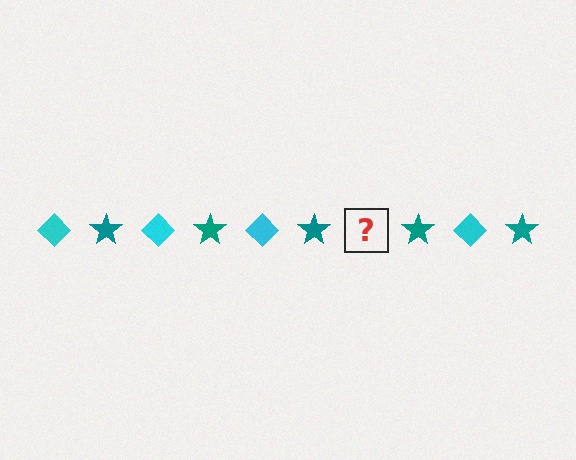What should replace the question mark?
The question mark should be replaced with a cyan diamond.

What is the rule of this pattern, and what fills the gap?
The rule is that the pattern alternates between cyan diamond and teal star. The gap should be filled with a cyan diamond.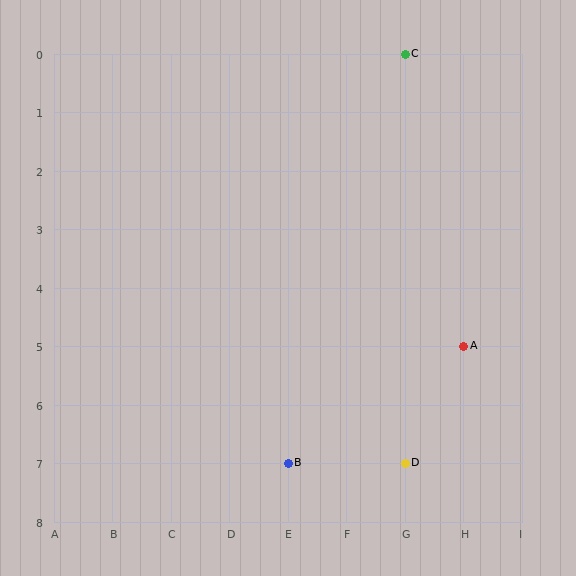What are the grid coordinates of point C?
Point C is at grid coordinates (G, 0).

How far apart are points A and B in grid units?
Points A and B are 3 columns and 2 rows apart (about 3.6 grid units diagonally).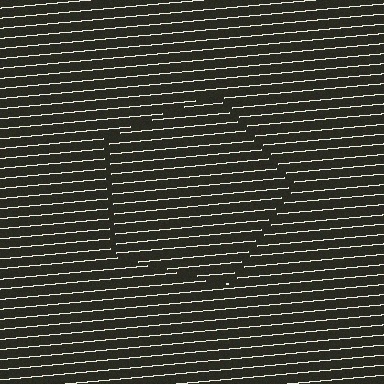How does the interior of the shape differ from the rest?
The interior of the shape contains the same grating, shifted by half a period — the contour is defined by the phase discontinuity where line-ends from the inner and outer gratings abut.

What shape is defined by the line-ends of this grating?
An illusory pentagon. The interior of the shape contains the same grating, shifted by half a period — the contour is defined by the phase discontinuity where line-ends from the inner and outer gratings abut.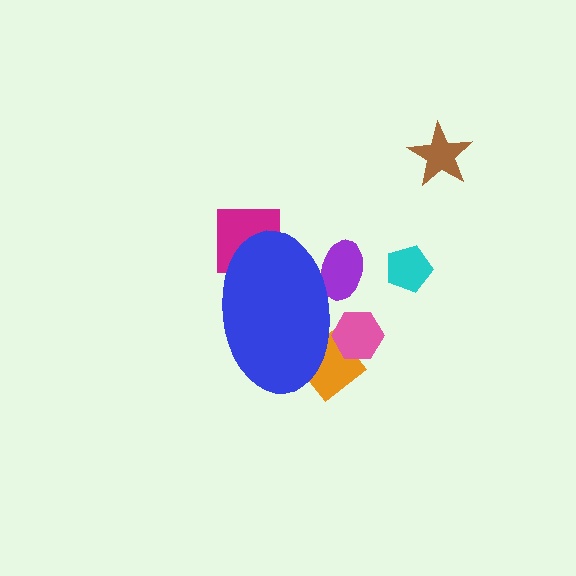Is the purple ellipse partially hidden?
Yes, the purple ellipse is partially hidden behind the blue ellipse.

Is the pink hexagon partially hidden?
Yes, the pink hexagon is partially hidden behind the blue ellipse.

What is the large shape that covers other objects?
A blue ellipse.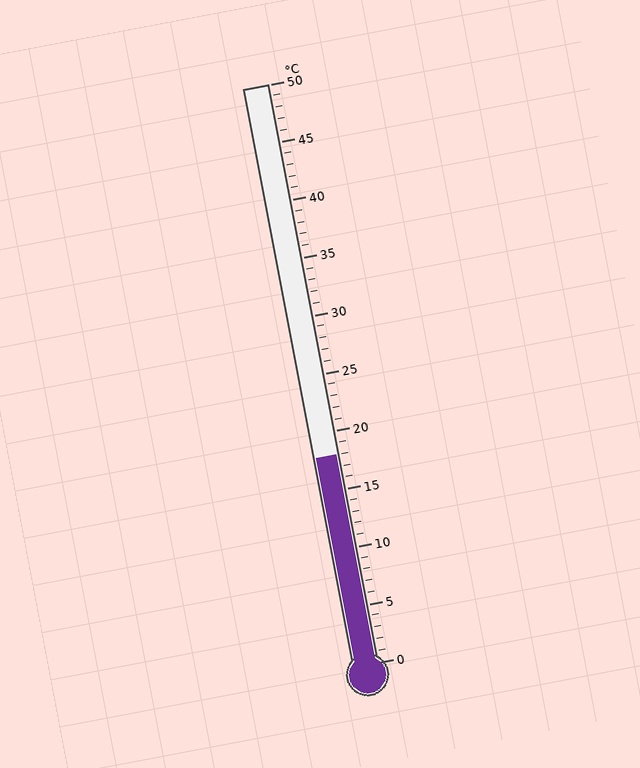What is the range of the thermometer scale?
The thermometer scale ranges from 0°C to 50°C.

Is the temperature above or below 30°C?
The temperature is below 30°C.